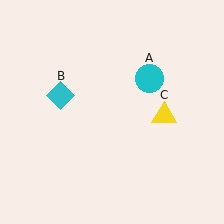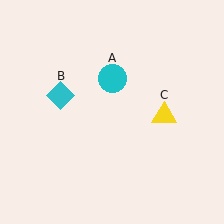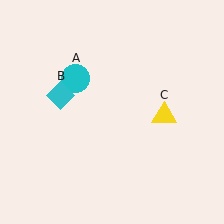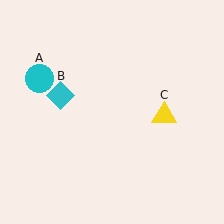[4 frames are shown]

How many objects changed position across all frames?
1 object changed position: cyan circle (object A).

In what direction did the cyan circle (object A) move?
The cyan circle (object A) moved left.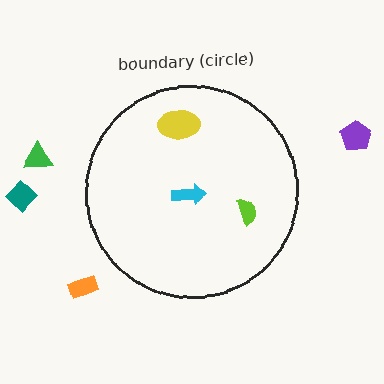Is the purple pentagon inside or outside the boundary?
Outside.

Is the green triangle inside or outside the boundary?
Outside.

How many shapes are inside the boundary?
3 inside, 4 outside.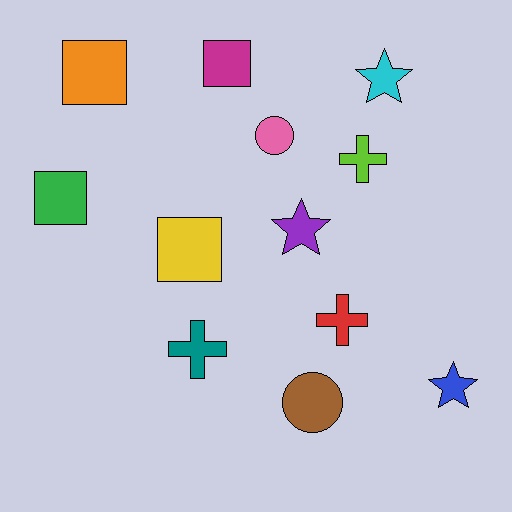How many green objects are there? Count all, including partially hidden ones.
There is 1 green object.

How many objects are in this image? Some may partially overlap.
There are 12 objects.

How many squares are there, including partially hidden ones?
There are 4 squares.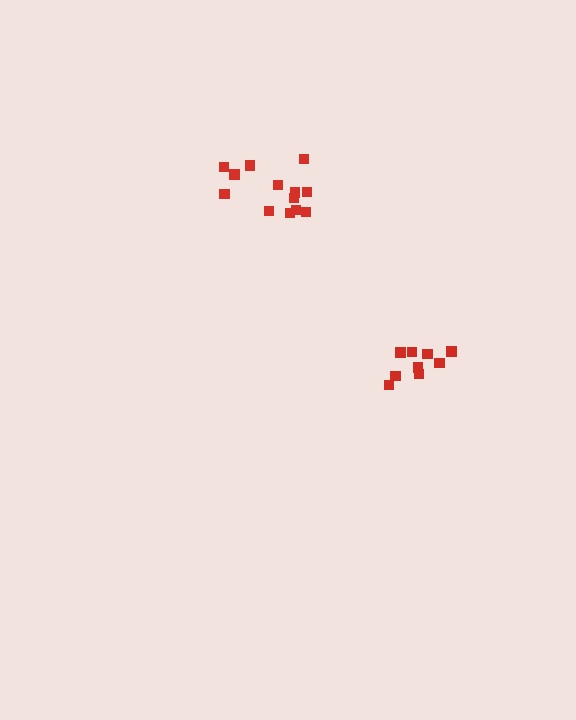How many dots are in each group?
Group 1: 13 dots, Group 2: 9 dots (22 total).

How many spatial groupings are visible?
There are 2 spatial groupings.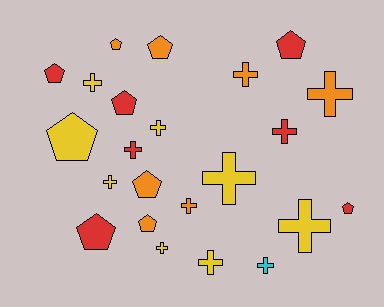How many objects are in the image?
There are 23 objects.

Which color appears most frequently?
Yellow, with 8 objects.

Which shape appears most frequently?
Cross, with 13 objects.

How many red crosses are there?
There are 2 red crosses.